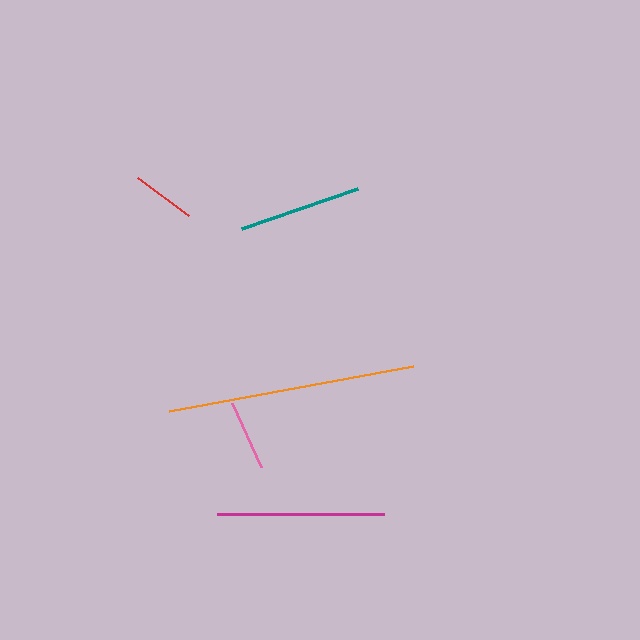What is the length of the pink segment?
The pink segment is approximately 70 pixels long.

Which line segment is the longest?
The orange line is the longest at approximately 248 pixels.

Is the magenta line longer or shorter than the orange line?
The orange line is longer than the magenta line.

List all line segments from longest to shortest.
From longest to shortest: orange, magenta, teal, pink, red.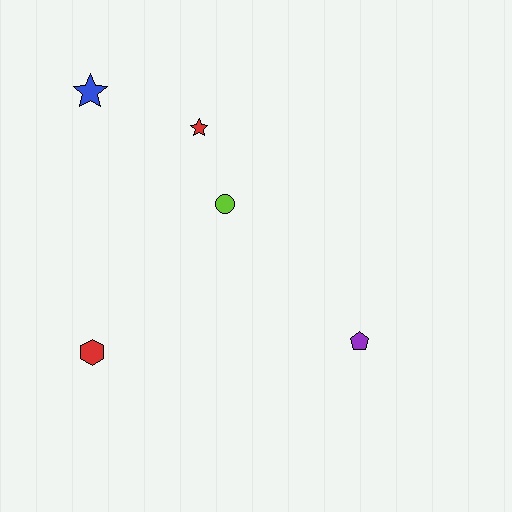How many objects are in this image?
There are 5 objects.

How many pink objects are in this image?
There are no pink objects.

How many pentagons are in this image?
There is 1 pentagon.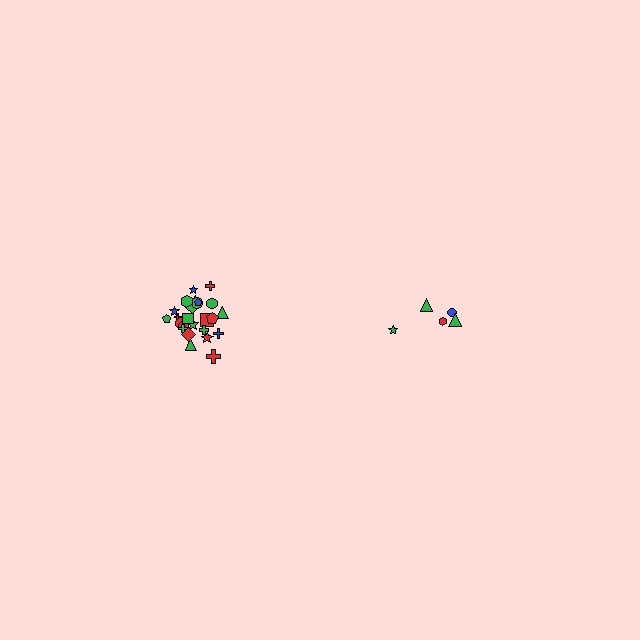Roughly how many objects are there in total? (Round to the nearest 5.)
Roughly 30 objects in total.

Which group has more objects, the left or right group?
The left group.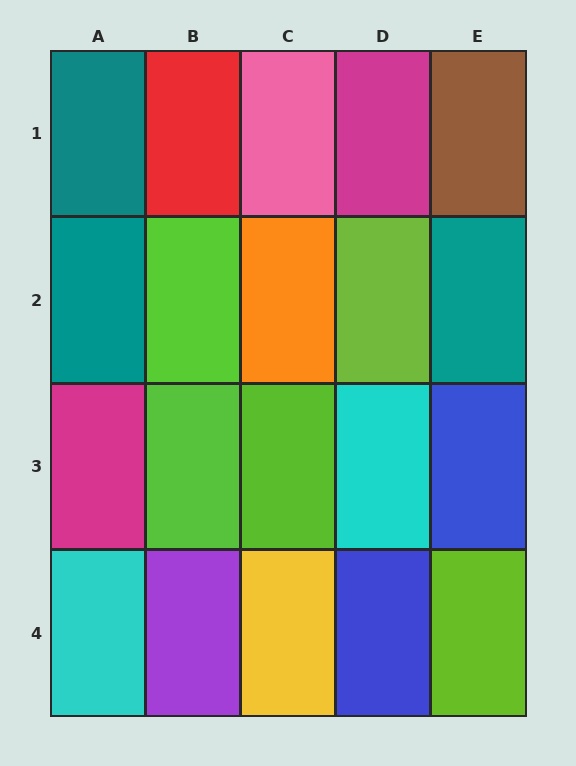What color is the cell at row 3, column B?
Lime.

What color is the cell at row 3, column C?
Lime.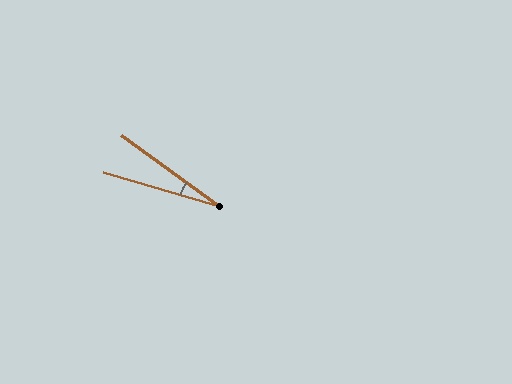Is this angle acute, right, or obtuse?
It is acute.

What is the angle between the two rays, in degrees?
Approximately 20 degrees.